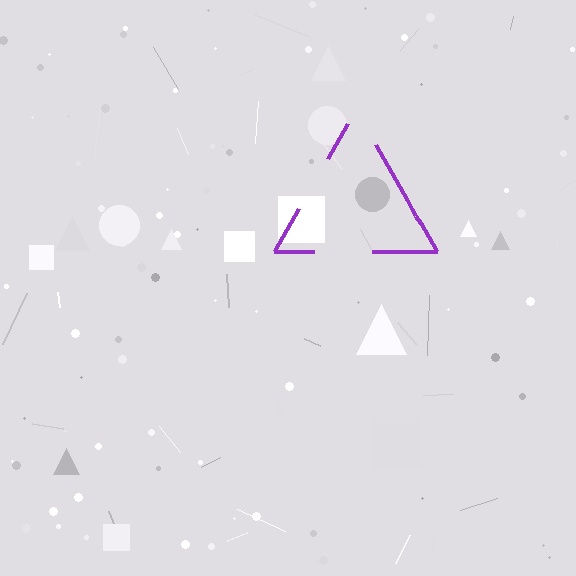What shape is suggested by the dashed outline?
The dashed outline suggests a triangle.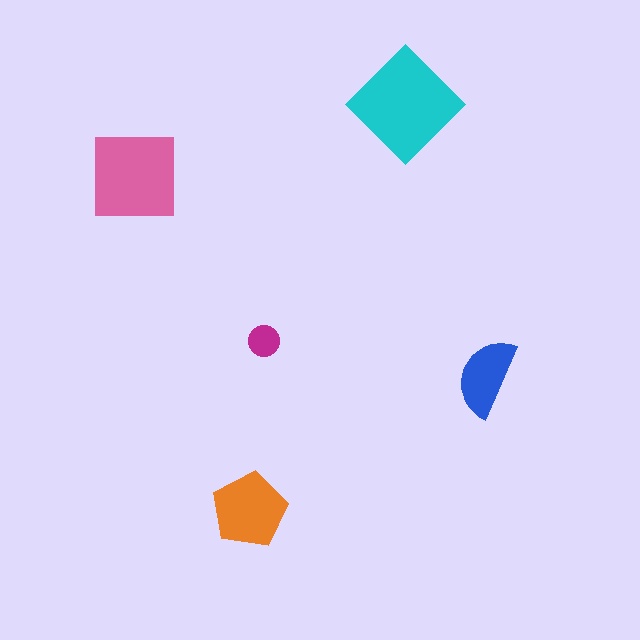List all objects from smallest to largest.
The magenta circle, the blue semicircle, the orange pentagon, the pink square, the cyan diamond.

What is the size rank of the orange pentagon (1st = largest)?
3rd.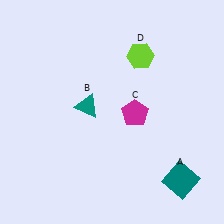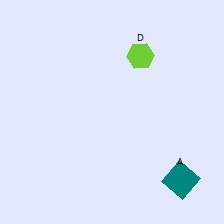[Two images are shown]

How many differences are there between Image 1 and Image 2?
There are 2 differences between the two images.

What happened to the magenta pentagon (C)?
The magenta pentagon (C) was removed in Image 2. It was in the bottom-right area of Image 1.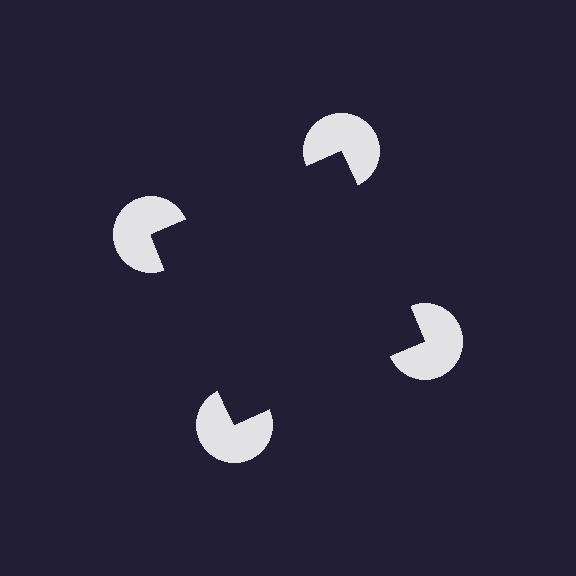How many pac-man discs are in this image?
There are 4 — one at each vertex of the illusory square.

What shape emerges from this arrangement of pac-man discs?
An illusory square — its edges are inferred from the aligned wedge cuts in the pac-man discs, not physically drawn.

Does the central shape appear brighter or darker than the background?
It typically appears slightly darker than the background, even though no actual brightness change is drawn.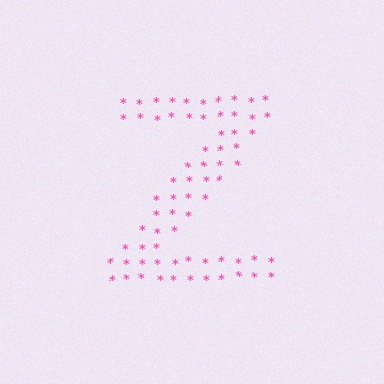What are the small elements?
The small elements are asterisks.